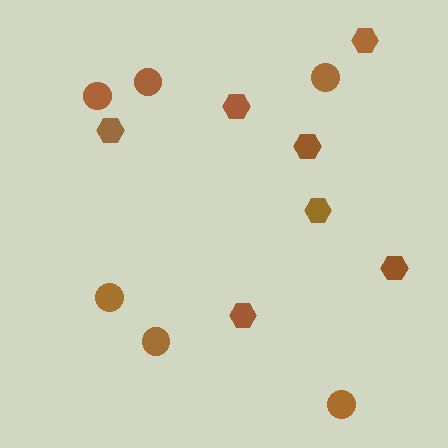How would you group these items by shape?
There are 2 groups: one group of hexagons (7) and one group of circles (6).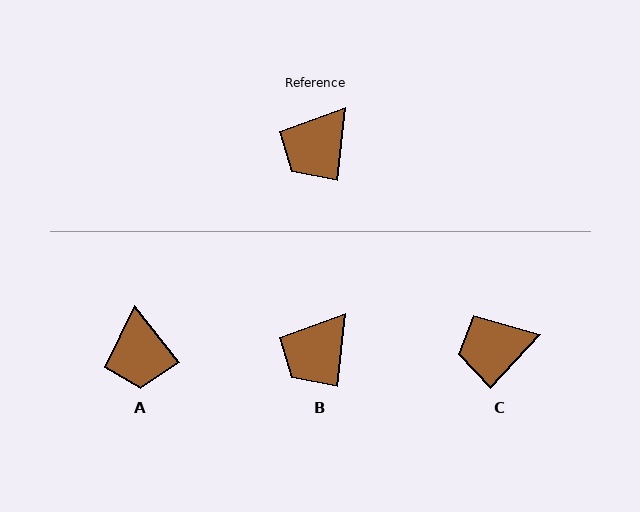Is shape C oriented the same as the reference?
No, it is off by about 36 degrees.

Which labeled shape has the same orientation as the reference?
B.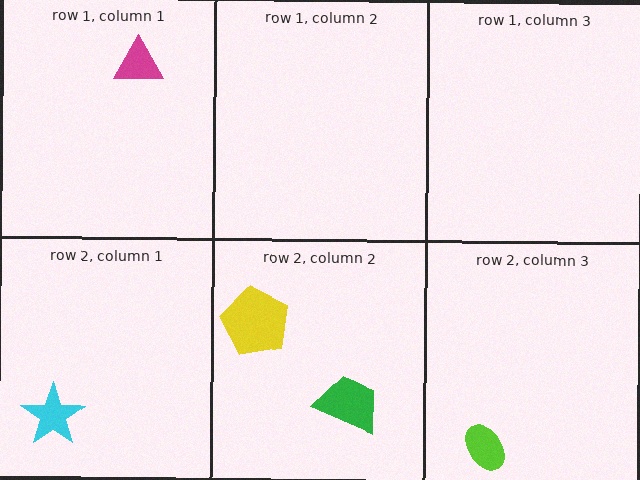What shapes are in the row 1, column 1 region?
The magenta triangle.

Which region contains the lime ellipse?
The row 2, column 3 region.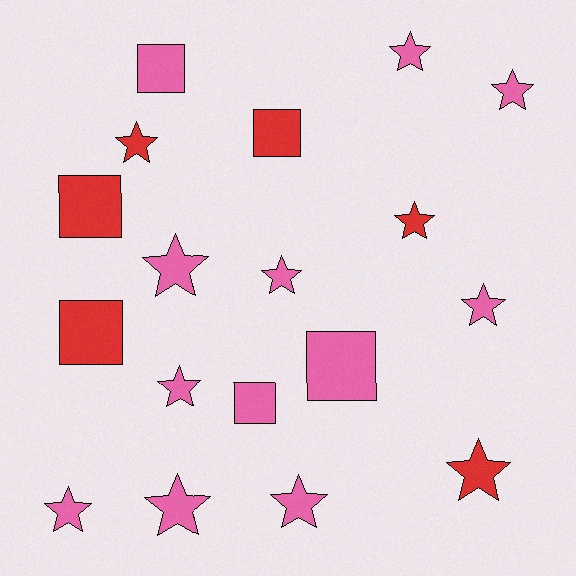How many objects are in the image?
There are 18 objects.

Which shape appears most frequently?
Star, with 12 objects.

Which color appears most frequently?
Pink, with 12 objects.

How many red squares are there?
There are 3 red squares.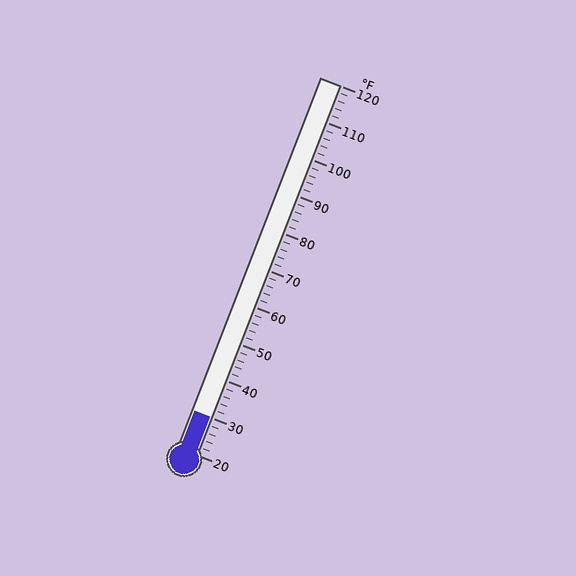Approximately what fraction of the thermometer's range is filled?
The thermometer is filled to approximately 10% of its range.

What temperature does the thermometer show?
The thermometer shows approximately 30°F.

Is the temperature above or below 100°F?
The temperature is below 100°F.